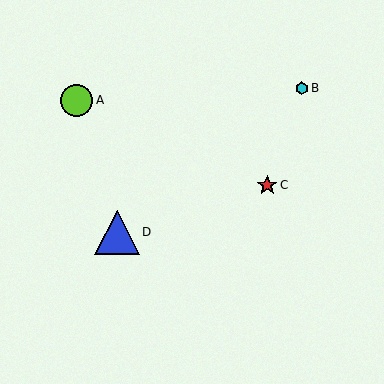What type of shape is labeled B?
Shape B is a cyan hexagon.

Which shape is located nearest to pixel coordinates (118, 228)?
The blue triangle (labeled D) at (117, 232) is nearest to that location.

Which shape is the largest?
The blue triangle (labeled D) is the largest.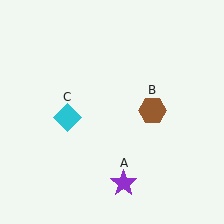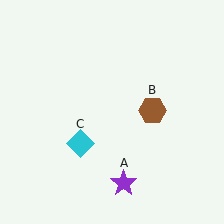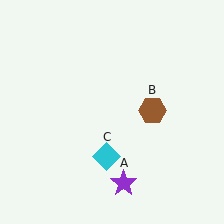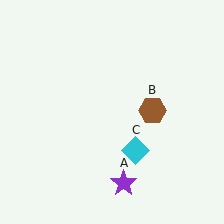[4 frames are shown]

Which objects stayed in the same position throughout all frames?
Purple star (object A) and brown hexagon (object B) remained stationary.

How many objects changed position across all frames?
1 object changed position: cyan diamond (object C).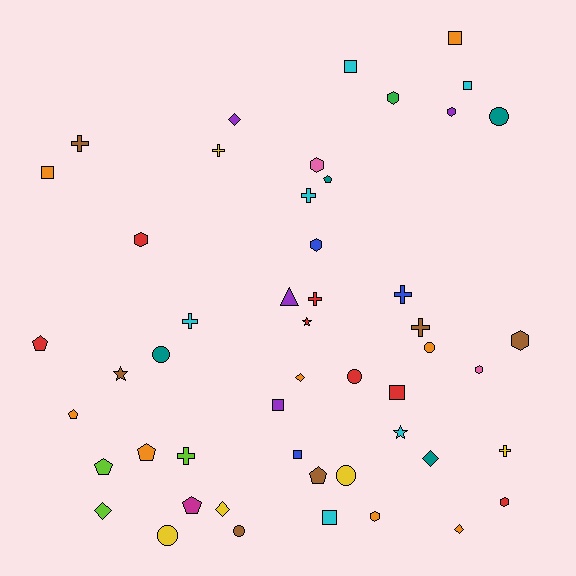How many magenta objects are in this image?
There is 1 magenta object.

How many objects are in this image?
There are 50 objects.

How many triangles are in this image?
There is 1 triangle.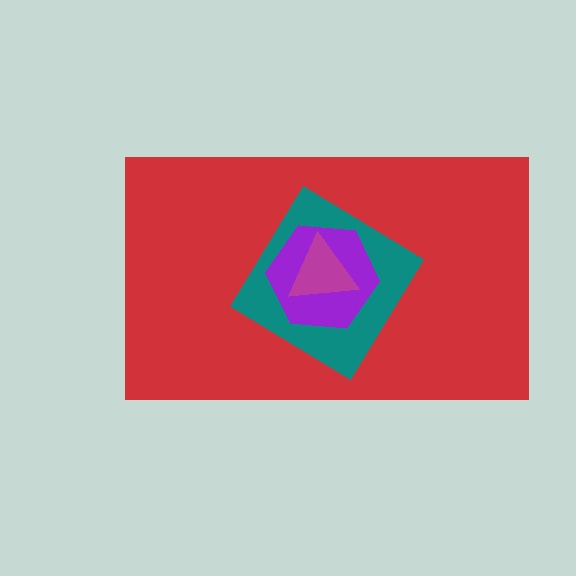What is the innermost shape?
The magenta triangle.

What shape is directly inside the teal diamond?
The purple hexagon.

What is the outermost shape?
The red rectangle.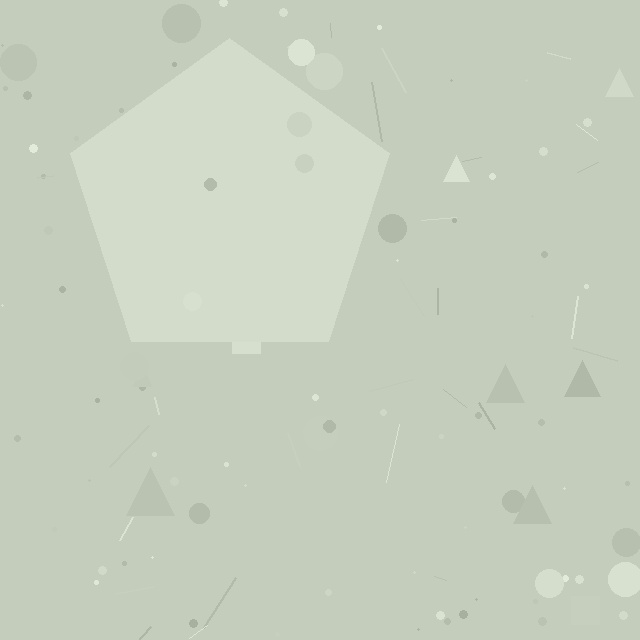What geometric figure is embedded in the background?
A pentagon is embedded in the background.